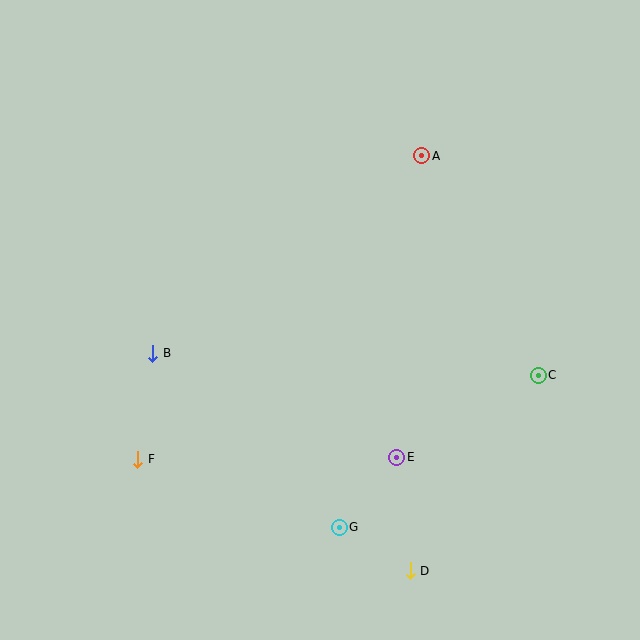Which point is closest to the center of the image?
Point E at (397, 457) is closest to the center.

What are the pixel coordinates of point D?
Point D is at (410, 571).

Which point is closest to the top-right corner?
Point A is closest to the top-right corner.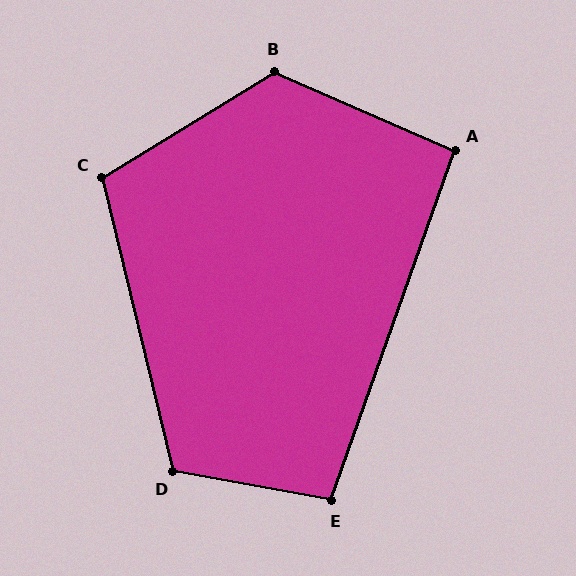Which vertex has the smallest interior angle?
A, at approximately 94 degrees.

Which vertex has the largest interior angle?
B, at approximately 125 degrees.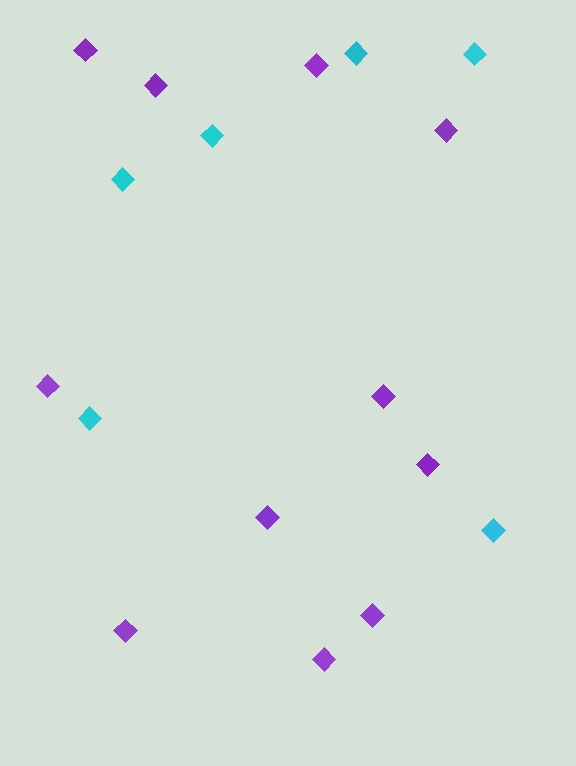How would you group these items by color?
There are 2 groups: one group of purple diamonds (11) and one group of cyan diamonds (6).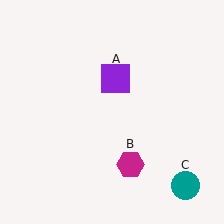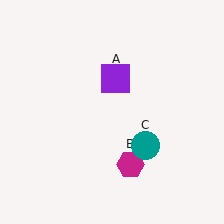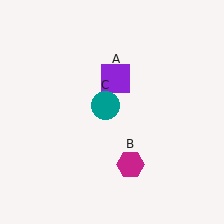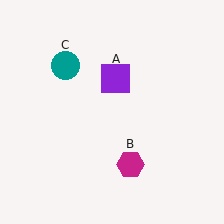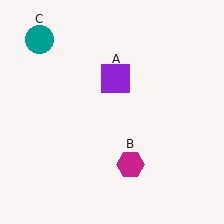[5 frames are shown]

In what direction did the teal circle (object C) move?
The teal circle (object C) moved up and to the left.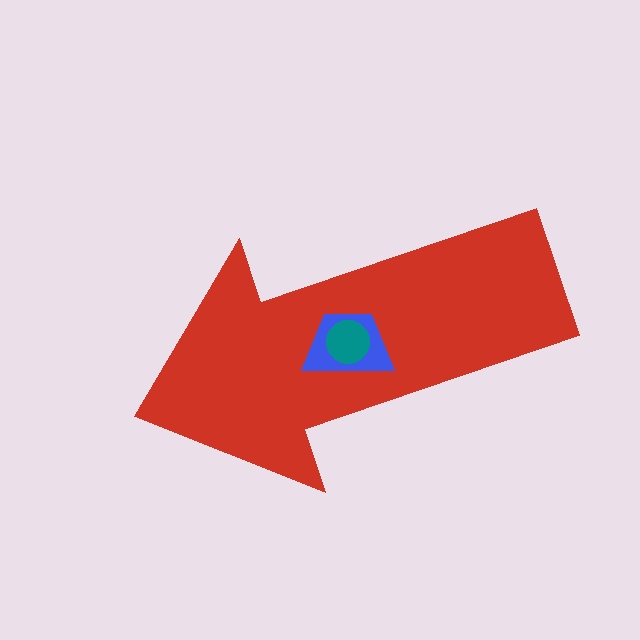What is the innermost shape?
The teal circle.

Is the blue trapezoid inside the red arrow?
Yes.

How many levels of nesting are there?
3.